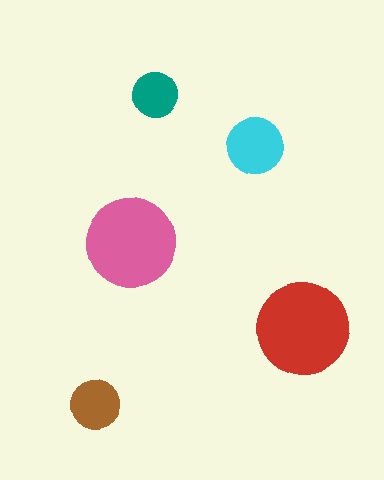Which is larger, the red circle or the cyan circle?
The red one.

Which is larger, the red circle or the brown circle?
The red one.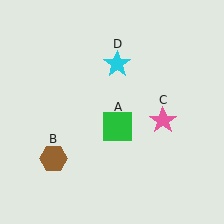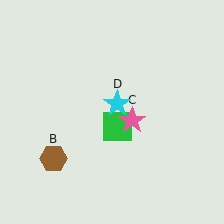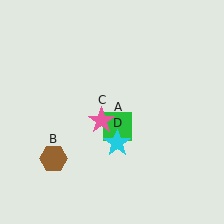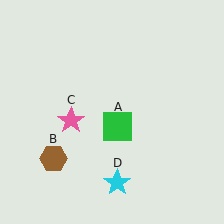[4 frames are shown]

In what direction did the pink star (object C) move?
The pink star (object C) moved left.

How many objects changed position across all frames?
2 objects changed position: pink star (object C), cyan star (object D).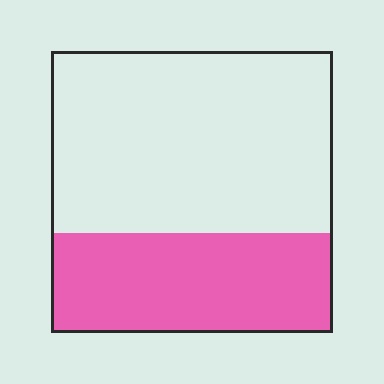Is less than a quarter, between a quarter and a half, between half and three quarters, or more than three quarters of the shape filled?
Between a quarter and a half.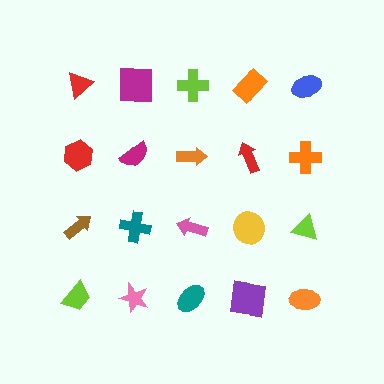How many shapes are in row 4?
5 shapes.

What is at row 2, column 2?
A magenta semicircle.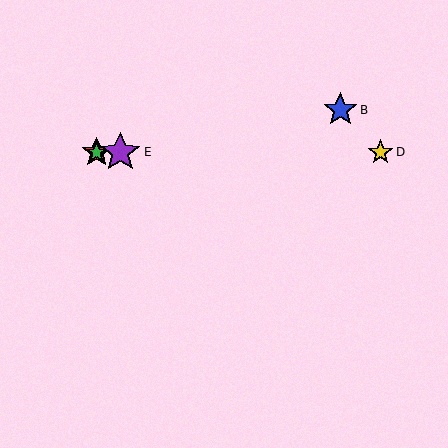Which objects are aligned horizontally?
Objects A, C, D, E are aligned horizontally.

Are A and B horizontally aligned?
No, A is at y≈152 and B is at y≈110.